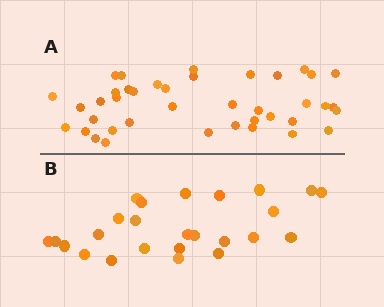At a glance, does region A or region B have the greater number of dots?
Region A (the top region) has more dots.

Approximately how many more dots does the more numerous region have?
Region A has approximately 15 more dots than region B.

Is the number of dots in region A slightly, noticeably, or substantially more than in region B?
Region A has substantially more. The ratio is roughly 1.6 to 1.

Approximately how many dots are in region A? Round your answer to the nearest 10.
About 40 dots.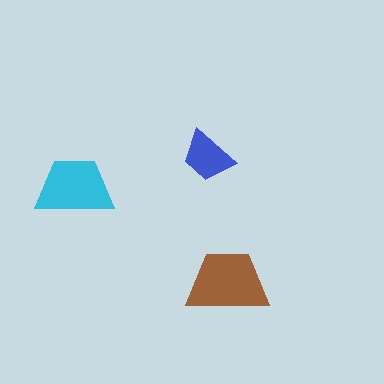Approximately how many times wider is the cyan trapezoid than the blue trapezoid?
About 1.5 times wider.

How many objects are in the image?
There are 3 objects in the image.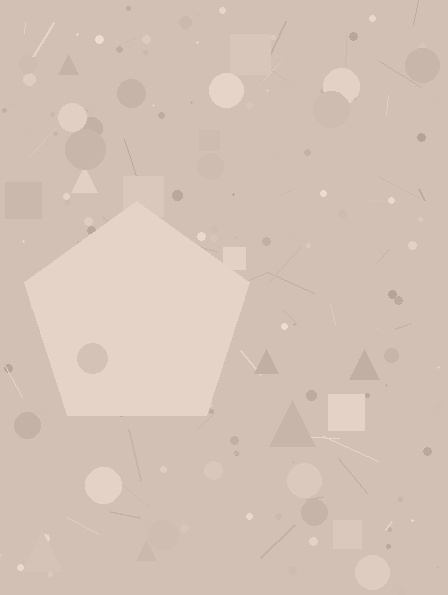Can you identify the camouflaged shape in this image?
The camouflaged shape is a pentagon.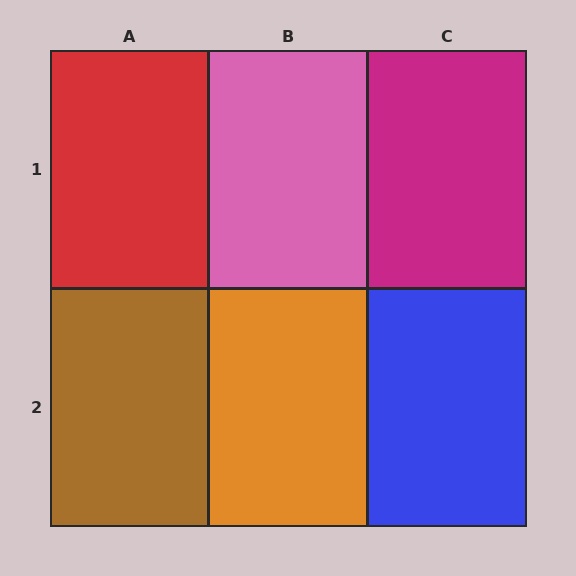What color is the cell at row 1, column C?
Magenta.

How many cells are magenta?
1 cell is magenta.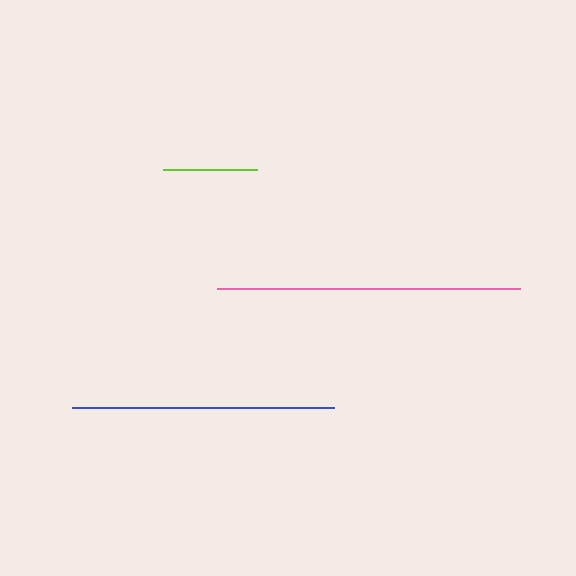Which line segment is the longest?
The pink line is the longest at approximately 303 pixels.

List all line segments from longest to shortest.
From longest to shortest: pink, blue, lime.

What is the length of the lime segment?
The lime segment is approximately 93 pixels long.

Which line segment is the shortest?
The lime line is the shortest at approximately 93 pixels.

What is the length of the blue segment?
The blue segment is approximately 262 pixels long.